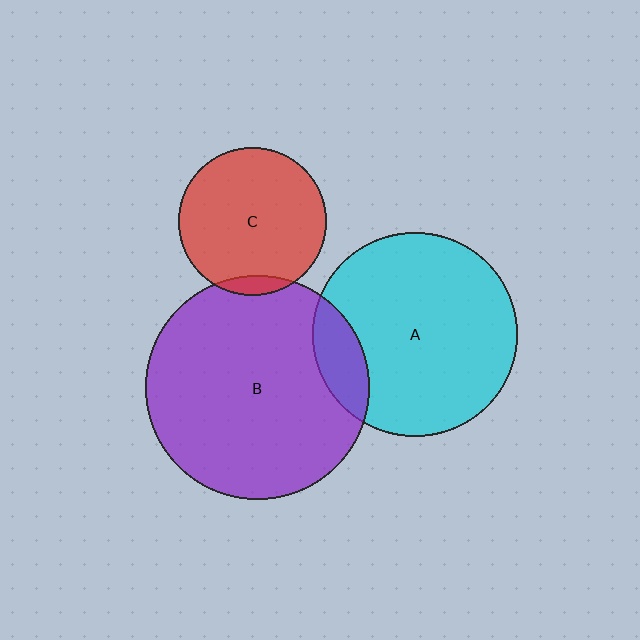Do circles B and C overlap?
Yes.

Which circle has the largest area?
Circle B (purple).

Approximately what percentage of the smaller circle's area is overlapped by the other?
Approximately 5%.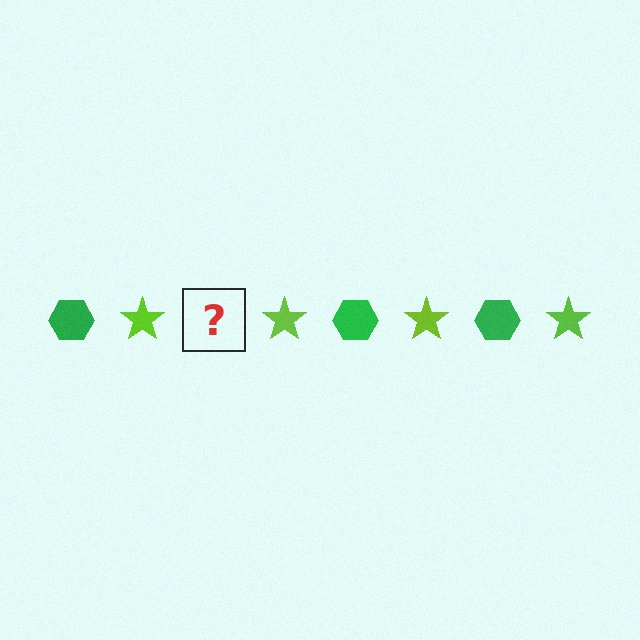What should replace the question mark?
The question mark should be replaced with a green hexagon.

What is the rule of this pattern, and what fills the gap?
The rule is that the pattern alternates between green hexagon and lime star. The gap should be filled with a green hexagon.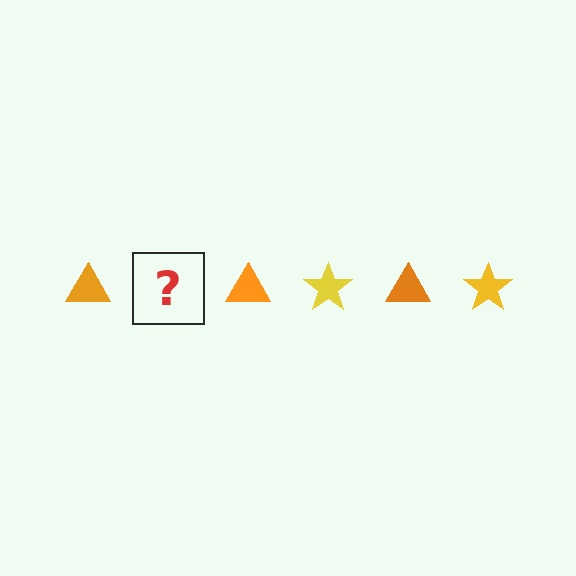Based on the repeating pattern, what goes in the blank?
The blank should be a yellow star.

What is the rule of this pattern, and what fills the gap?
The rule is that the pattern alternates between orange triangle and yellow star. The gap should be filled with a yellow star.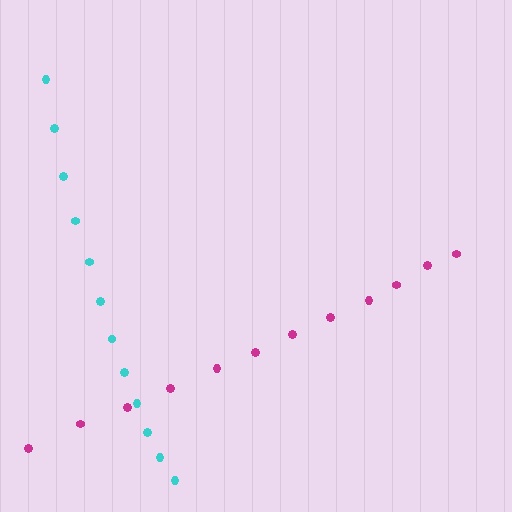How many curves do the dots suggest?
There are 2 distinct paths.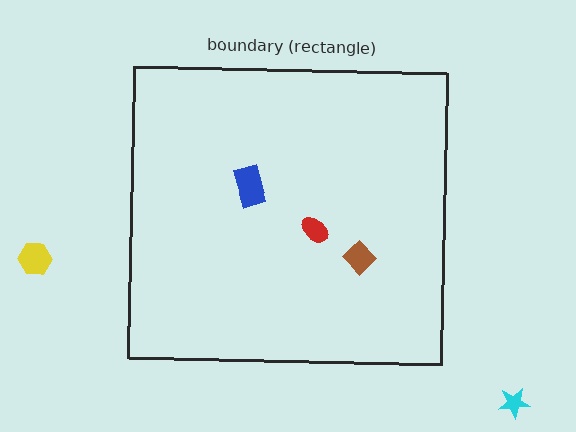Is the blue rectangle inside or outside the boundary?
Inside.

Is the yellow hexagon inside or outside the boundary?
Outside.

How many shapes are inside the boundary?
3 inside, 2 outside.